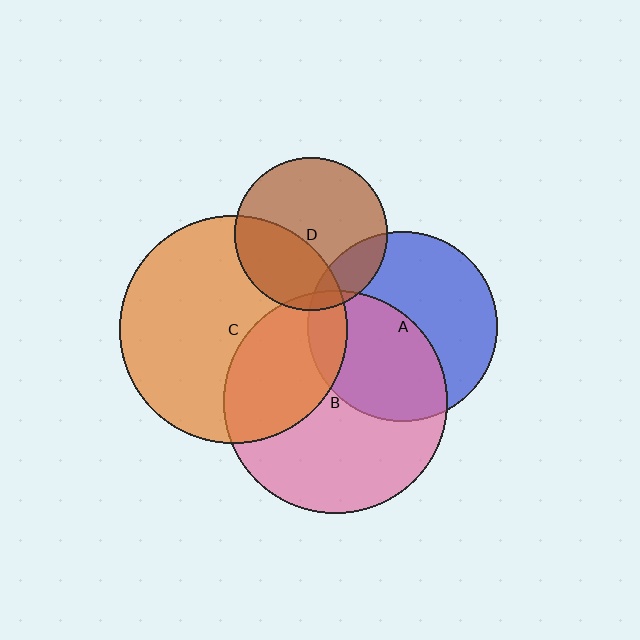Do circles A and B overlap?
Yes.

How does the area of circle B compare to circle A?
Approximately 1.4 times.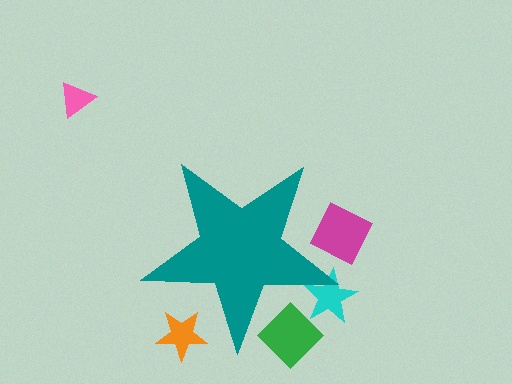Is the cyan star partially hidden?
Yes, the cyan star is partially hidden behind the teal star.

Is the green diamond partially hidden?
Yes, the green diamond is partially hidden behind the teal star.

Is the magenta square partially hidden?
Yes, the magenta square is partially hidden behind the teal star.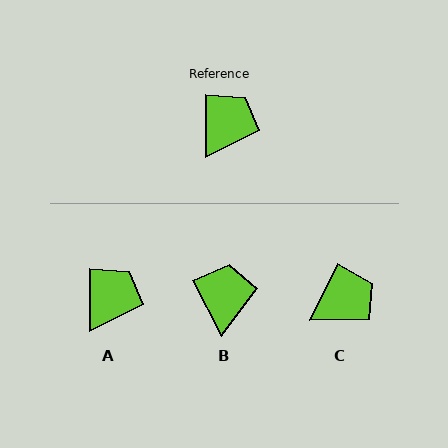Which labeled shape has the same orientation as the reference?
A.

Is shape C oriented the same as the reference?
No, it is off by about 26 degrees.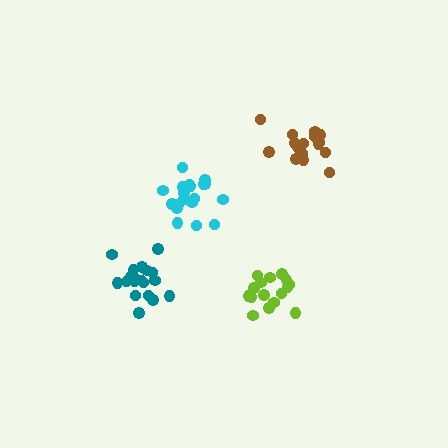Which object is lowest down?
The lime cluster is bottommost.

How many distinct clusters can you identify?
There are 4 distinct clusters.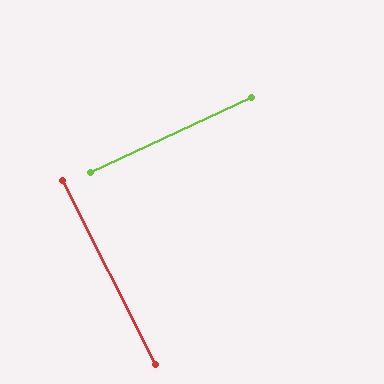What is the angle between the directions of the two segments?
Approximately 88 degrees.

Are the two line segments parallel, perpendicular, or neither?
Perpendicular — they meet at approximately 88°.